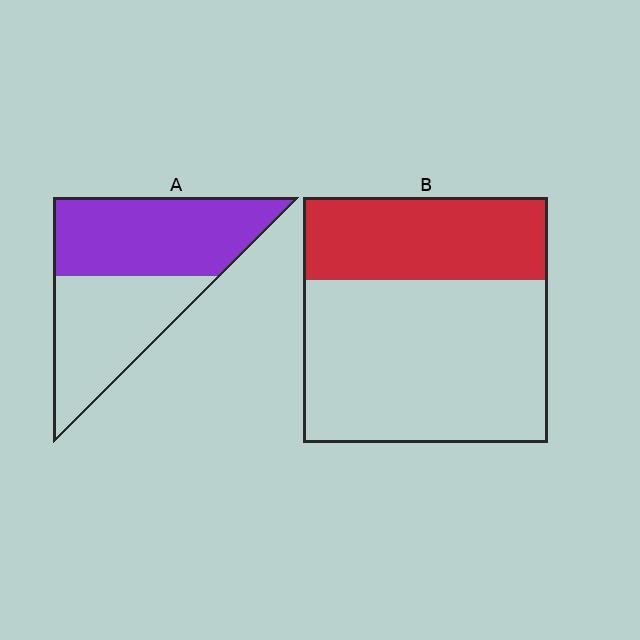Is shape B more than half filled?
No.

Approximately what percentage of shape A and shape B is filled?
A is approximately 55% and B is approximately 35%.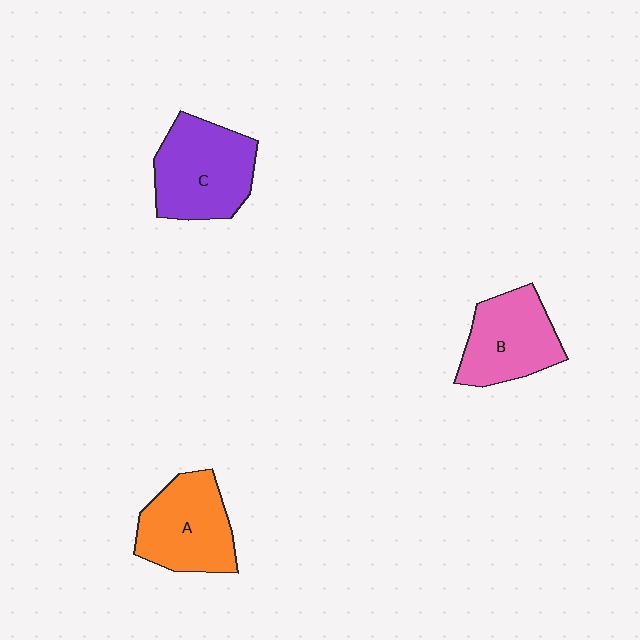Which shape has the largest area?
Shape C (purple).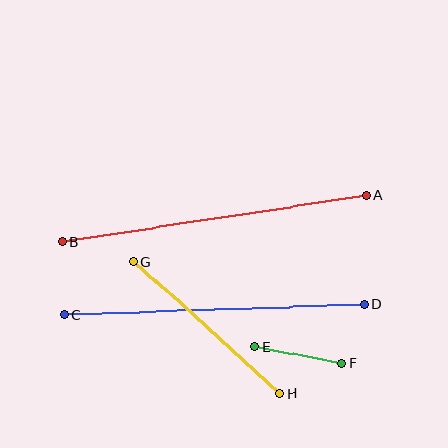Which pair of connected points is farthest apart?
Points A and B are farthest apart.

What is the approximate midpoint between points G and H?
The midpoint is at approximately (207, 327) pixels.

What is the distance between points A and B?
The distance is approximately 307 pixels.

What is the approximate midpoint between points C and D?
The midpoint is at approximately (214, 310) pixels.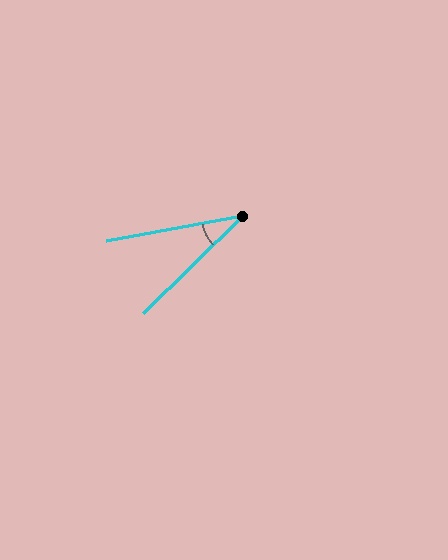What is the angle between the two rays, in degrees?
Approximately 34 degrees.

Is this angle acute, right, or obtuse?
It is acute.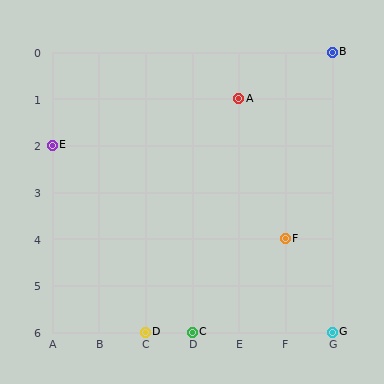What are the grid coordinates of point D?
Point D is at grid coordinates (C, 6).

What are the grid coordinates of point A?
Point A is at grid coordinates (E, 1).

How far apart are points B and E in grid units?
Points B and E are 6 columns and 2 rows apart (about 6.3 grid units diagonally).